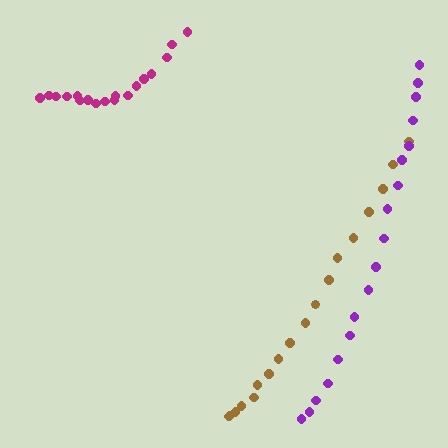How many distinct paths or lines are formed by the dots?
There are 3 distinct paths.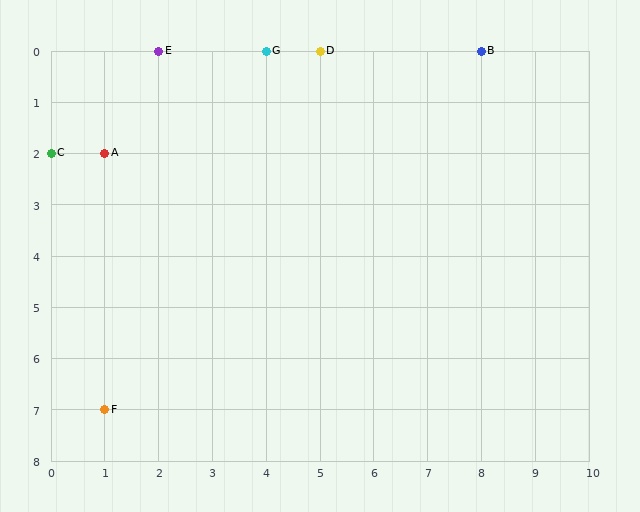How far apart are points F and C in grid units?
Points F and C are 1 column and 5 rows apart (about 5.1 grid units diagonally).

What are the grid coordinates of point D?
Point D is at grid coordinates (5, 0).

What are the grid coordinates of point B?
Point B is at grid coordinates (8, 0).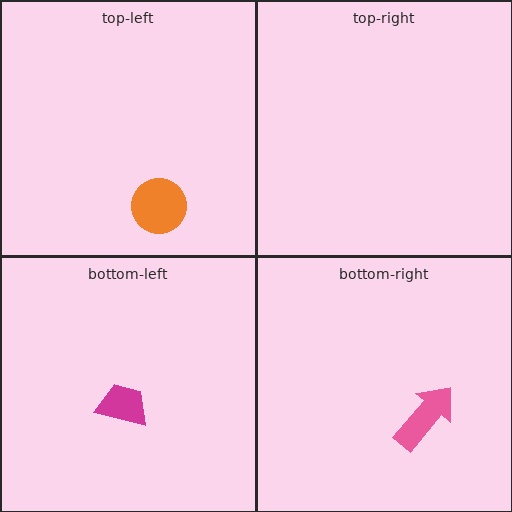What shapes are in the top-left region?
The orange circle.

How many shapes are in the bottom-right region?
1.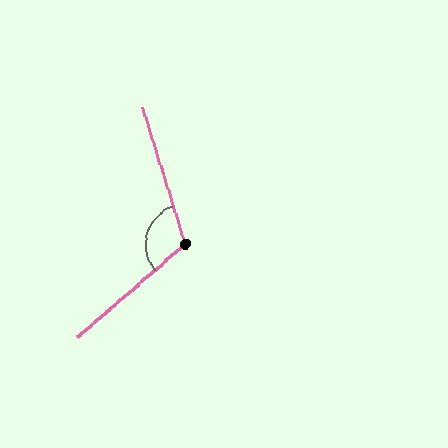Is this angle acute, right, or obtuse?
It is obtuse.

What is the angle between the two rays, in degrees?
Approximately 113 degrees.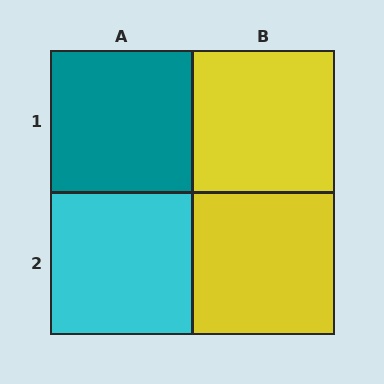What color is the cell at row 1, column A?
Teal.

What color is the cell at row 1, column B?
Yellow.